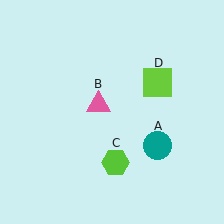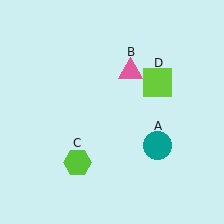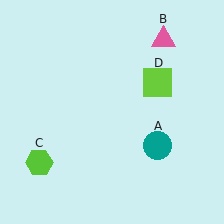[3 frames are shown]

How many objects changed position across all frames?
2 objects changed position: pink triangle (object B), lime hexagon (object C).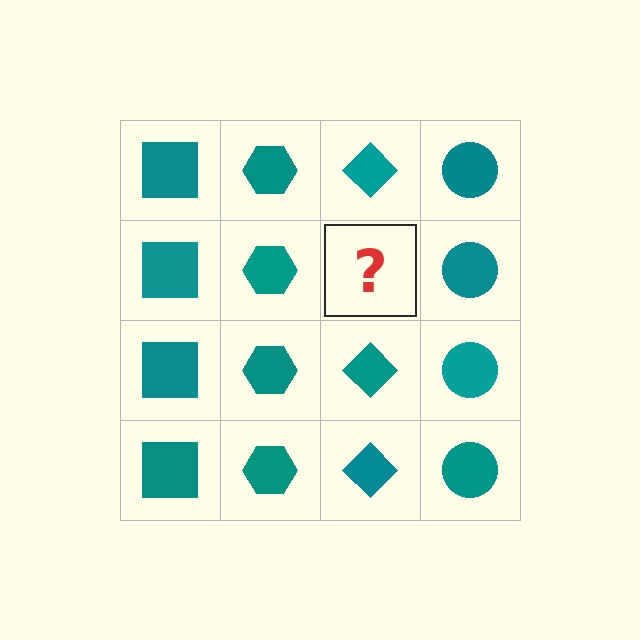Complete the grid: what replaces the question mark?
The question mark should be replaced with a teal diamond.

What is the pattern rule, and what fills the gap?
The rule is that each column has a consistent shape. The gap should be filled with a teal diamond.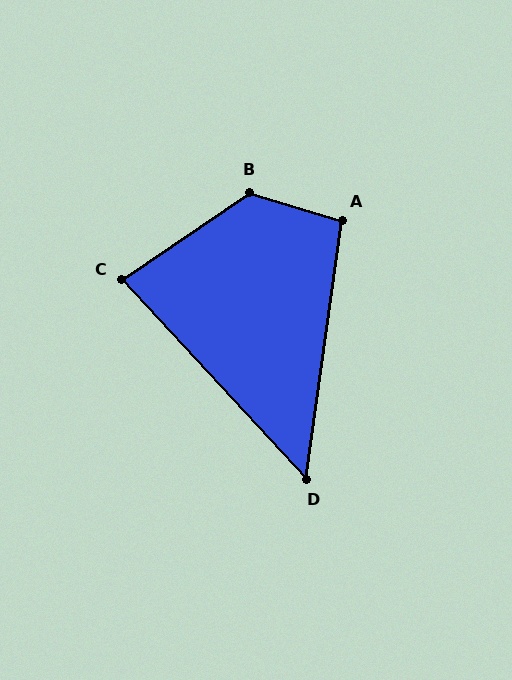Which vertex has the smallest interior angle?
D, at approximately 51 degrees.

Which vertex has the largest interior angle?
B, at approximately 129 degrees.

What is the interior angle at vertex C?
Approximately 81 degrees (acute).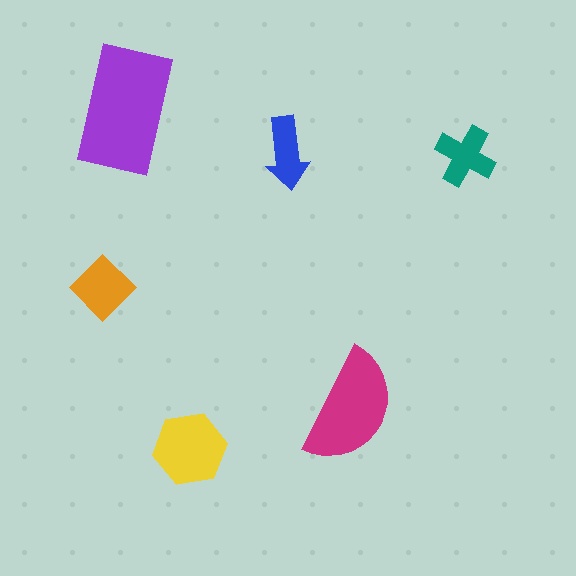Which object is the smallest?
The blue arrow.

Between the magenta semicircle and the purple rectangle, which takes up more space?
The purple rectangle.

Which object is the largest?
The purple rectangle.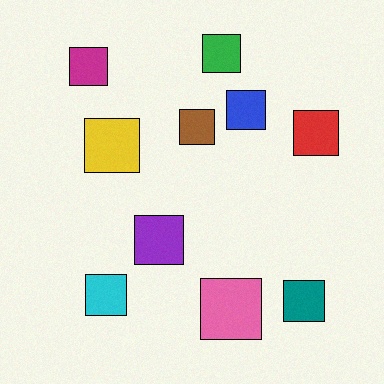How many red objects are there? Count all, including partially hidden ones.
There is 1 red object.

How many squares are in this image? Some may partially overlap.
There are 10 squares.